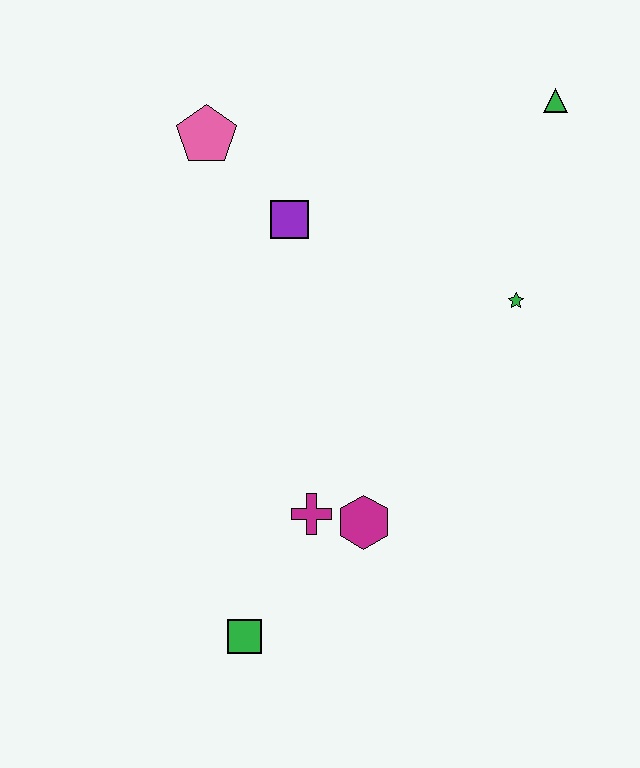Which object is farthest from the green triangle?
The green square is farthest from the green triangle.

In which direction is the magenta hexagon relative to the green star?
The magenta hexagon is below the green star.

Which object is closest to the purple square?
The pink pentagon is closest to the purple square.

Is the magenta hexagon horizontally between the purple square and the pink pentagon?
No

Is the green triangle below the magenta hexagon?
No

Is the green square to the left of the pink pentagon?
No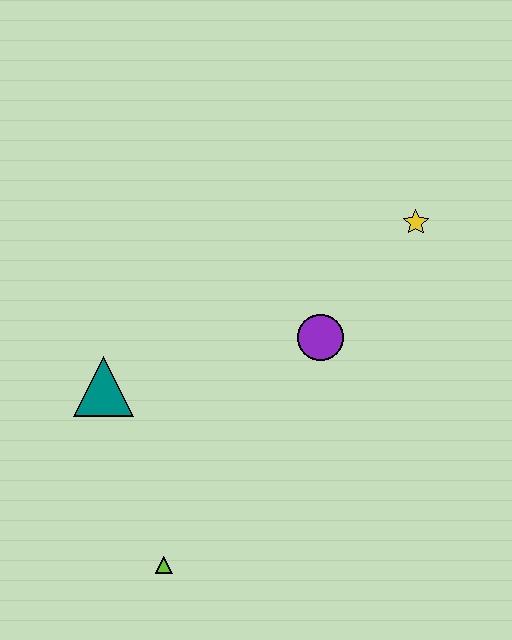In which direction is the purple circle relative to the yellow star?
The purple circle is below the yellow star.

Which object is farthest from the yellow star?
The lime triangle is farthest from the yellow star.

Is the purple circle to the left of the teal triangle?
No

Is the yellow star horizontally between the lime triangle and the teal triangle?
No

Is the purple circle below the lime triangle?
No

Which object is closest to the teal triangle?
The lime triangle is closest to the teal triangle.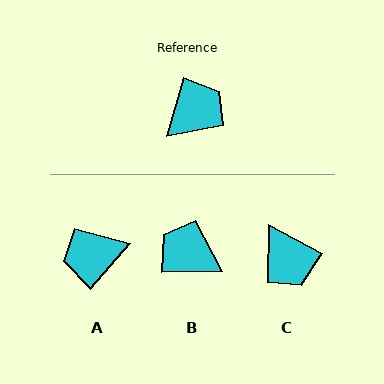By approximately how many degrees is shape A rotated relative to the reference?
Approximately 154 degrees counter-clockwise.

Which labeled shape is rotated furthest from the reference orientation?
A, about 154 degrees away.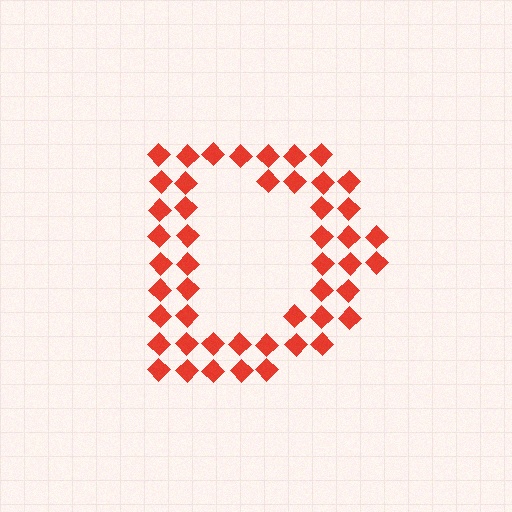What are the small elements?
The small elements are diamonds.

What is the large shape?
The large shape is the letter D.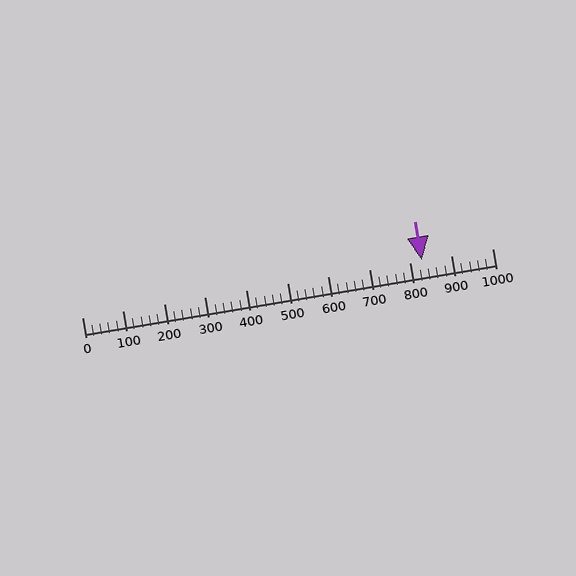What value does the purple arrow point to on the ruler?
The purple arrow points to approximately 827.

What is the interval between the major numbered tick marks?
The major tick marks are spaced 100 units apart.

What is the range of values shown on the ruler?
The ruler shows values from 0 to 1000.